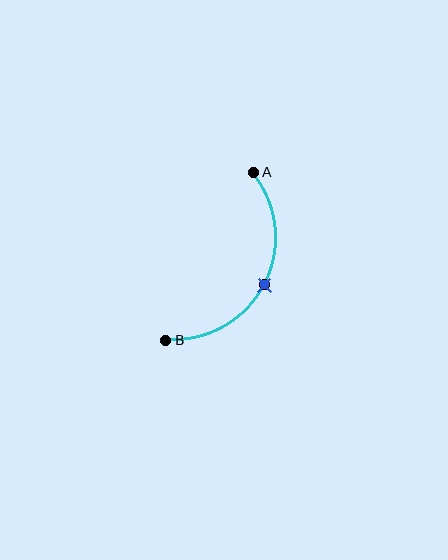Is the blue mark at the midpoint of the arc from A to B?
Yes. The blue mark lies on the arc at equal arc-length from both A and B — it is the arc midpoint.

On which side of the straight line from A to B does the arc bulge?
The arc bulges to the right of the straight line connecting A and B.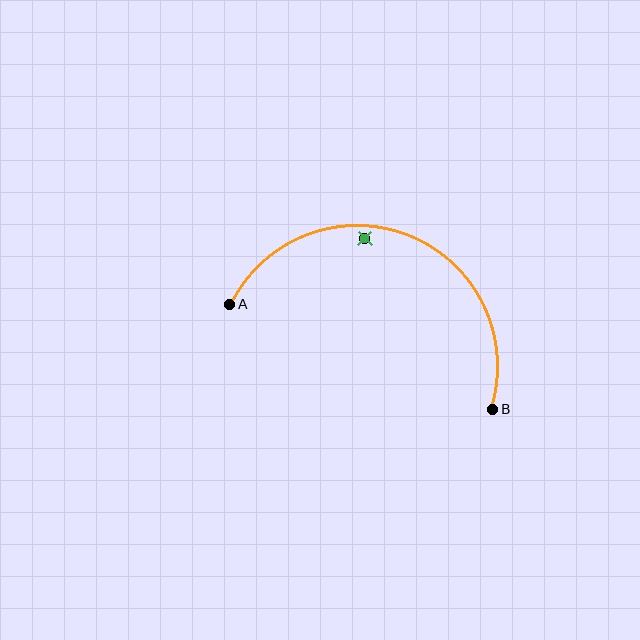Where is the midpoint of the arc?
The arc midpoint is the point on the curve farthest from the straight line joining A and B. It sits above that line.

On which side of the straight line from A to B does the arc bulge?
The arc bulges above the straight line connecting A and B.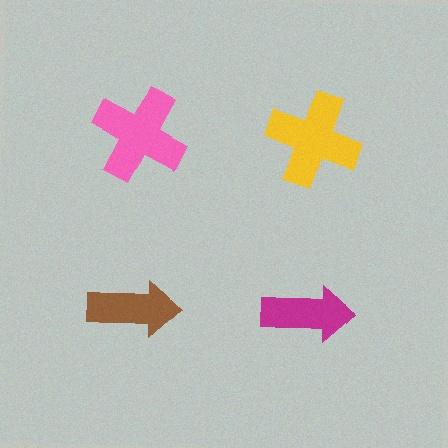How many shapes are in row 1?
2 shapes.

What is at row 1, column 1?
A pink cross.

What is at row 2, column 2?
A magenta arrow.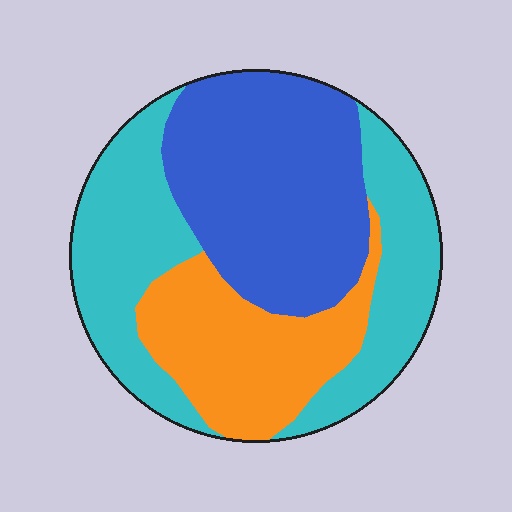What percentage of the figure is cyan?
Cyan takes up about two fifths (2/5) of the figure.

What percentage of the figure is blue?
Blue takes up about three eighths (3/8) of the figure.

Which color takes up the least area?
Orange, at roughly 25%.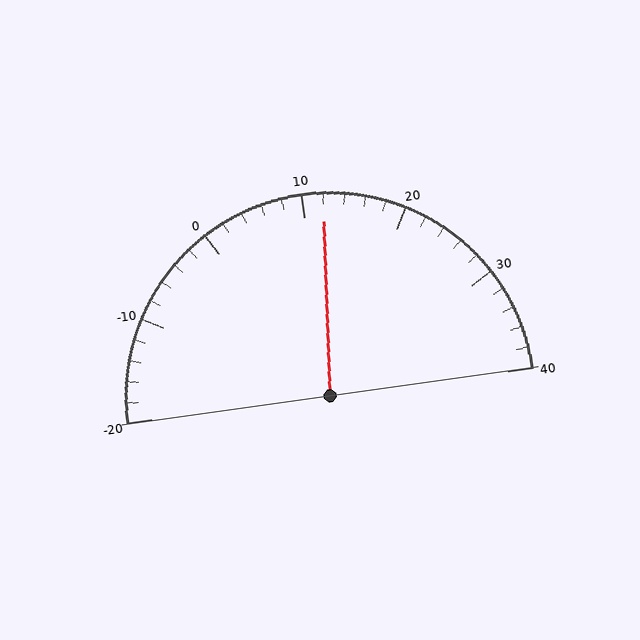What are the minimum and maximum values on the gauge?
The gauge ranges from -20 to 40.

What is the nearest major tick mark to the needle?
The nearest major tick mark is 10.